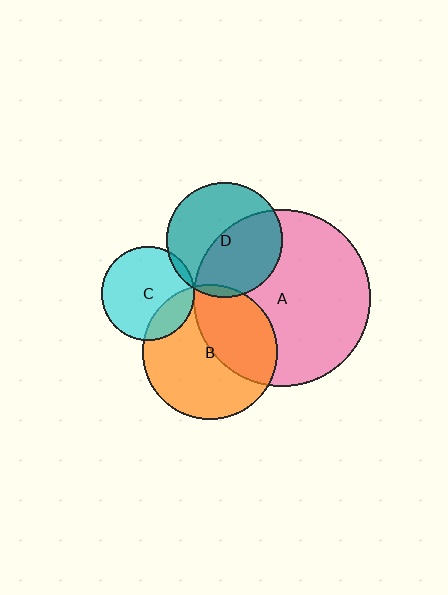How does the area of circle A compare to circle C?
Approximately 3.6 times.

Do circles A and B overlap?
Yes.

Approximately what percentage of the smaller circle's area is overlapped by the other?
Approximately 40%.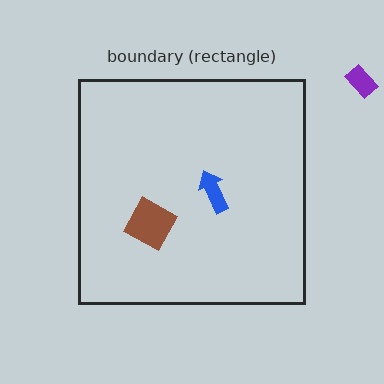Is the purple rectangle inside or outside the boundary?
Outside.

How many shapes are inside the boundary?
2 inside, 1 outside.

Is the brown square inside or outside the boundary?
Inside.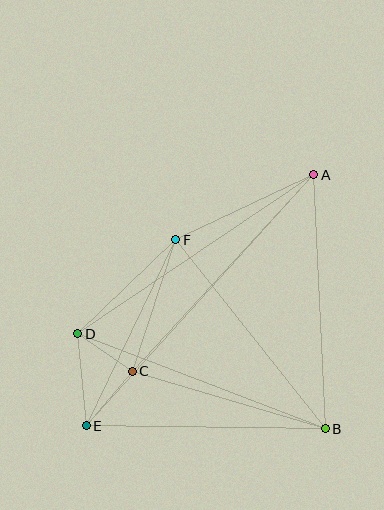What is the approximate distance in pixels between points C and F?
The distance between C and F is approximately 139 pixels.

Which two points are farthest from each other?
Points A and E are farthest from each other.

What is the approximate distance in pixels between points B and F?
The distance between B and F is approximately 241 pixels.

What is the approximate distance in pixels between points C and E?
The distance between C and E is approximately 72 pixels.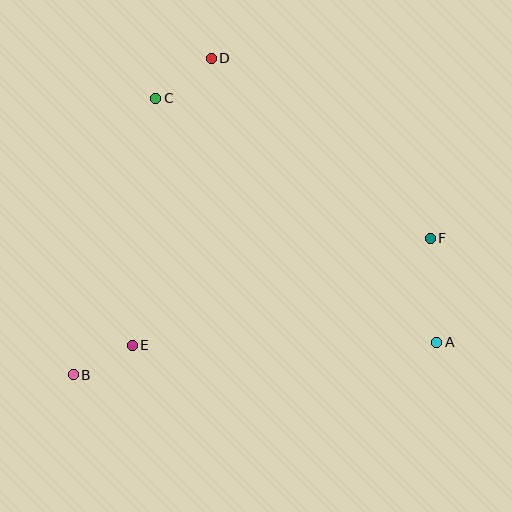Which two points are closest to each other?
Points B and E are closest to each other.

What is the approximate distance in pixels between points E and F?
The distance between E and F is approximately 317 pixels.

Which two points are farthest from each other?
Points B and F are farthest from each other.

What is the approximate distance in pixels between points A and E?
The distance between A and E is approximately 304 pixels.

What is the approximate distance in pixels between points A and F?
The distance between A and F is approximately 104 pixels.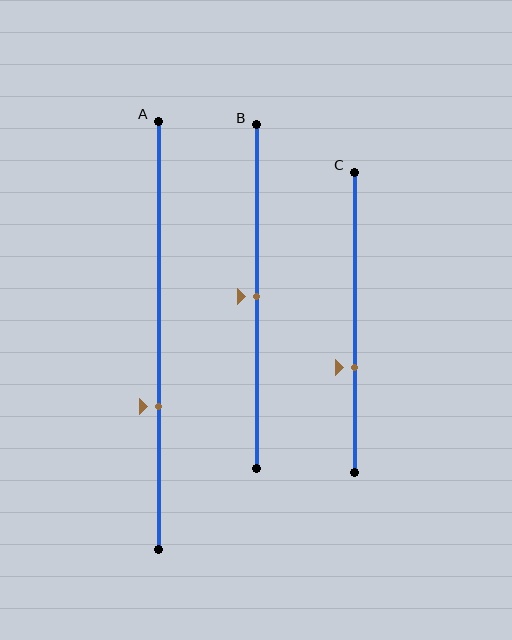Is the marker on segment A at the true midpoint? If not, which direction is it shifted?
No, the marker on segment A is shifted downward by about 17% of the segment length.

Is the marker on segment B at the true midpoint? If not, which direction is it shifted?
Yes, the marker on segment B is at the true midpoint.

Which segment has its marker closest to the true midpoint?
Segment B has its marker closest to the true midpoint.